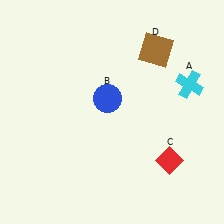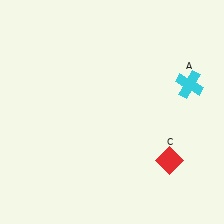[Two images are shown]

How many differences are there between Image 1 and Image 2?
There are 2 differences between the two images.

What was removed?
The brown square (D), the blue circle (B) were removed in Image 2.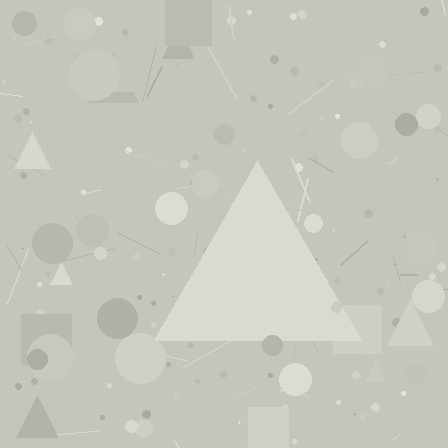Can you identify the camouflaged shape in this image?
The camouflaged shape is a triangle.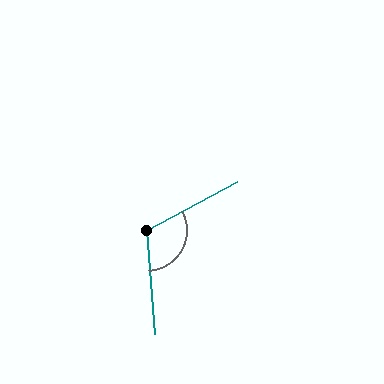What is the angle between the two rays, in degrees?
Approximately 114 degrees.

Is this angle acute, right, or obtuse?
It is obtuse.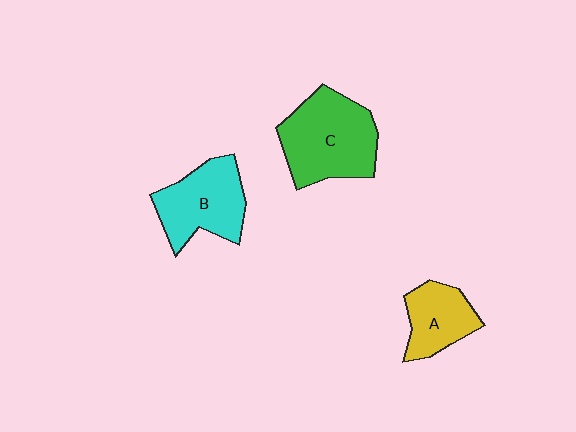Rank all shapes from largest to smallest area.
From largest to smallest: C (green), B (cyan), A (yellow).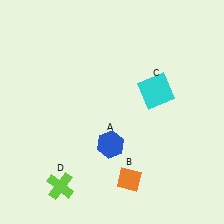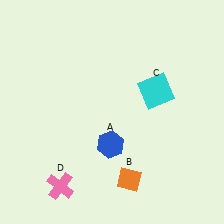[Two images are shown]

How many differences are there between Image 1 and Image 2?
There is 1 difference between the two images.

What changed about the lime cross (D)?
In Image 1, D is lime. In Image 2, it changed to pink.